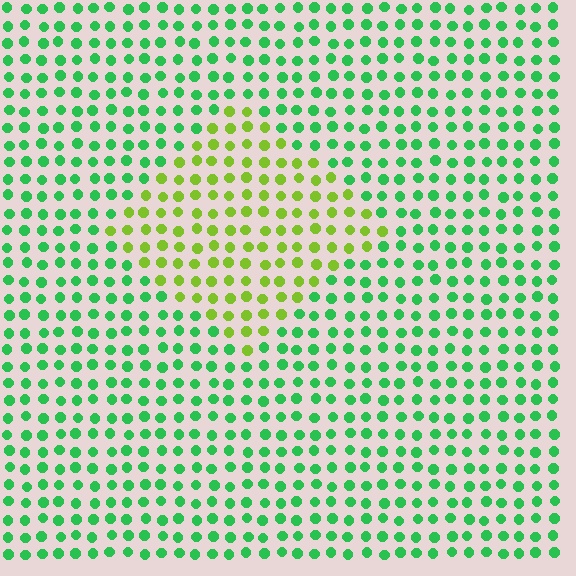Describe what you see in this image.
The image is filled with small green elements in a uniform arrangement. A diamond-shaped region is visible where the elements are tinted to a slightly different hue, forming a subtle color boundary.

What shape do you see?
I see a diamond.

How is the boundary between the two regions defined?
The boundary is defined purely by a slight shift in hue (about 49 degrees). Spacing, size, and orientation are identical on both sides.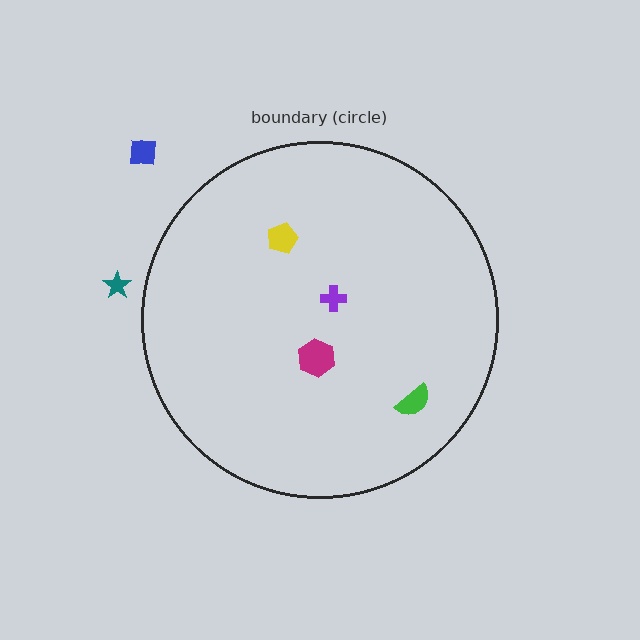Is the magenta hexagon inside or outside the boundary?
Inside.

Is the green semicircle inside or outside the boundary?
Inside.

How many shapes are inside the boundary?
4 inside, 2 outside.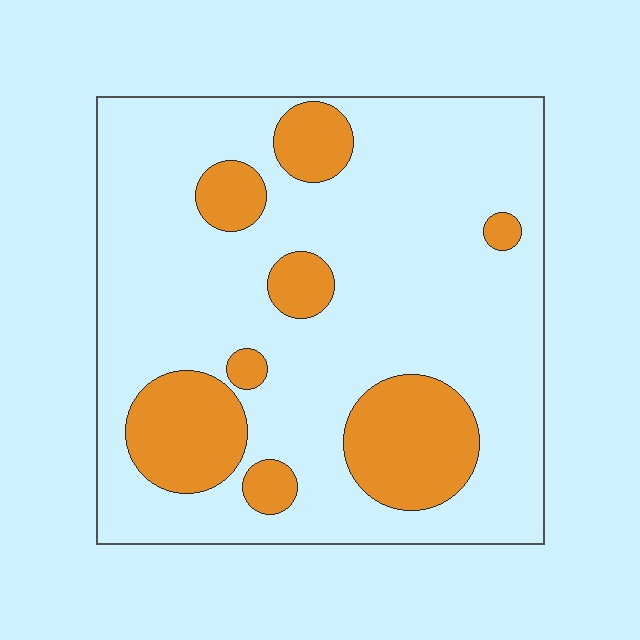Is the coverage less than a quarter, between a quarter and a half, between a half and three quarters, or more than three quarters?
Less than a quarter.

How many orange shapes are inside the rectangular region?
8.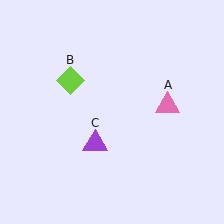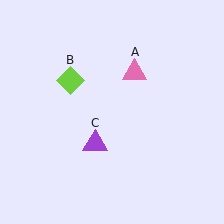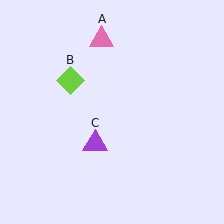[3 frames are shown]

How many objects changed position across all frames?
1 object changed position: pink triangle (object A).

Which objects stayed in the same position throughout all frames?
Lime diamond (object B) and purple triangle (object C) remained stationary.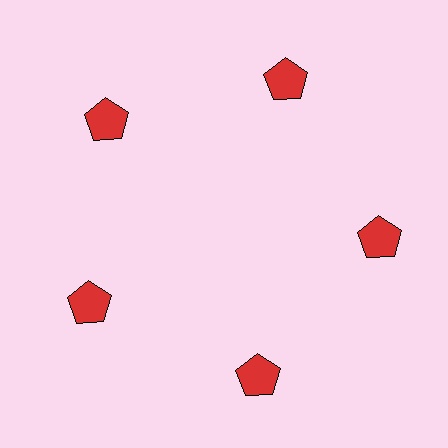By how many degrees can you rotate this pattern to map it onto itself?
The pattern maps onto itself every 72 degrees of rotation.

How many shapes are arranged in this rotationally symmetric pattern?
There are 5 shapes, arranged in 5 groups of 1.